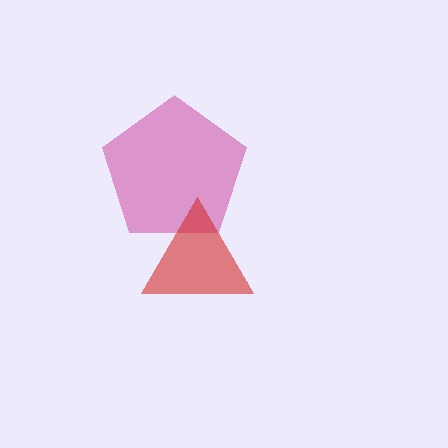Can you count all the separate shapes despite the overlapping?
Yes, there are 2 separate shapes.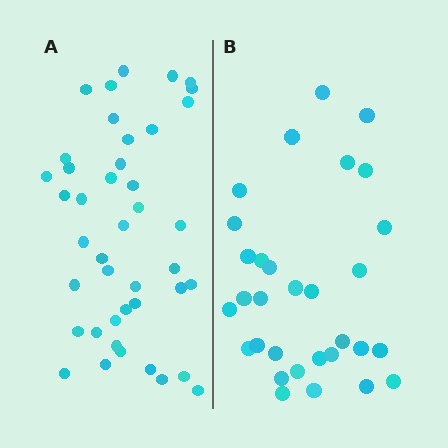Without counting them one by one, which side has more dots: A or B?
Region A (the left region) has more dots.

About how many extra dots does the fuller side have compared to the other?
Region A has roughly 12 or so more dots than region B.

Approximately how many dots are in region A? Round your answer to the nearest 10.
About 40 dots. (The exact count is 42, which rounds to 40.)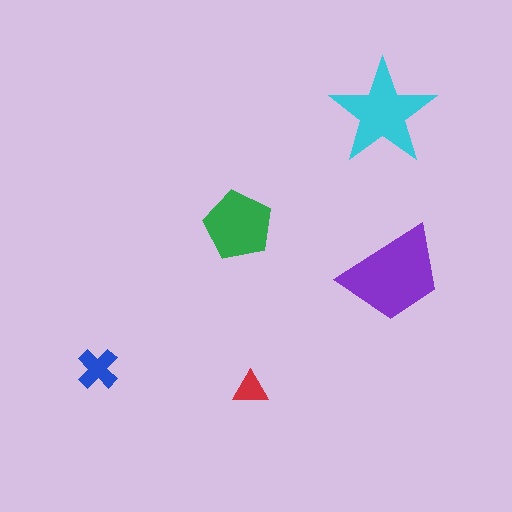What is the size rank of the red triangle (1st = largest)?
5th.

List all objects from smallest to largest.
The red triangle, the blue cross, the green pentagon, the cyan star, the purple trapezoid.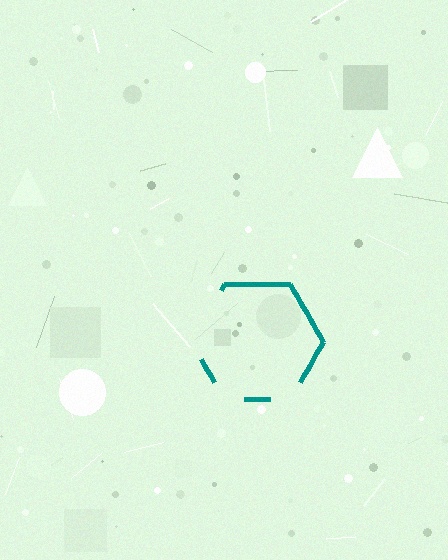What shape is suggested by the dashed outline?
The dashed outline suggests a hexagon.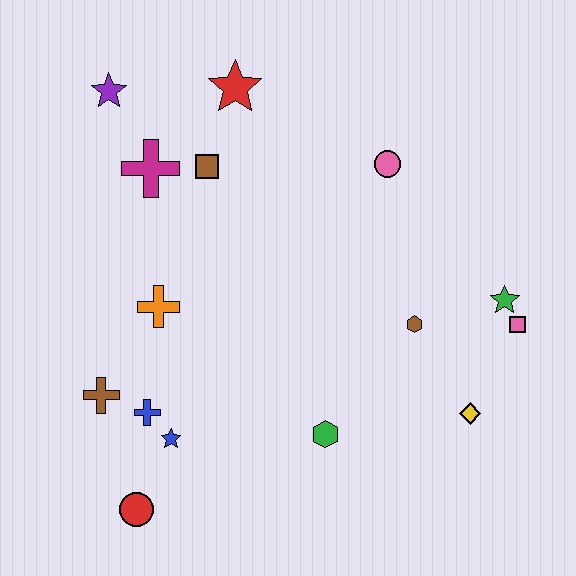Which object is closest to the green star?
The pink square is closest to the green star.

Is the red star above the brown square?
Yes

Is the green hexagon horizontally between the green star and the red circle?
Yes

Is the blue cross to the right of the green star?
No